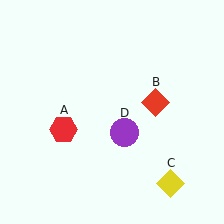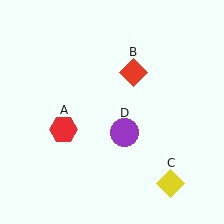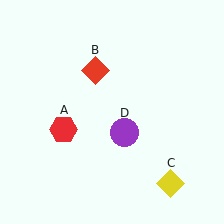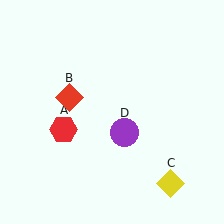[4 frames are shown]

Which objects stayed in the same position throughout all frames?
Red hexagon (object A) and yellow diamond (object C) and purple circle (object D) remained stationary.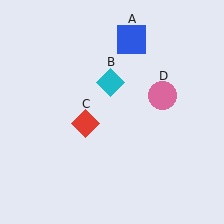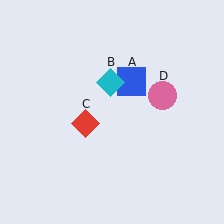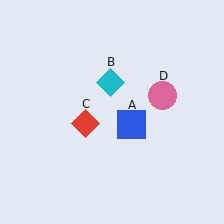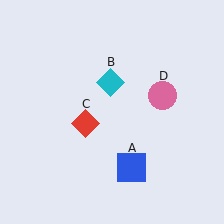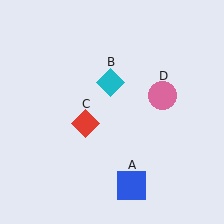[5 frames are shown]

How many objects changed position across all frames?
1 object changed position: blue square (object A).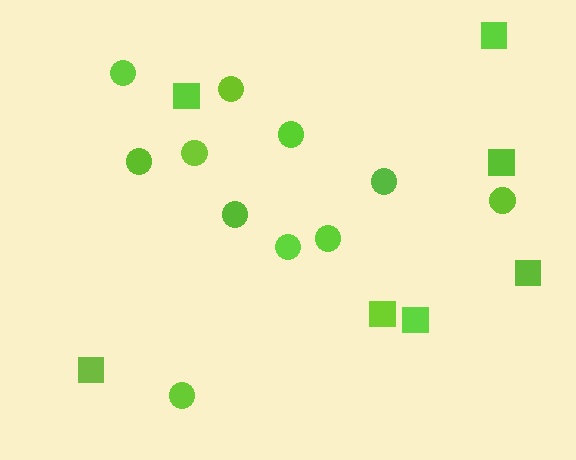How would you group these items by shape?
There are 2 groups: one group of circles (11) and one group of squares (7).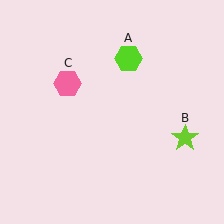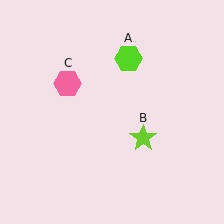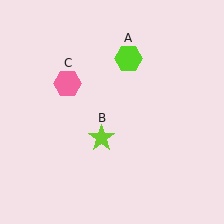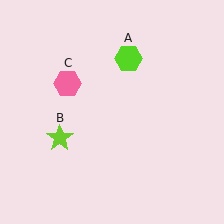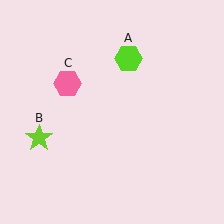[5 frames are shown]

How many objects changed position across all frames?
1 object changed position: lime star (object B).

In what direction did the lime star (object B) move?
The lime star (object B) moved left.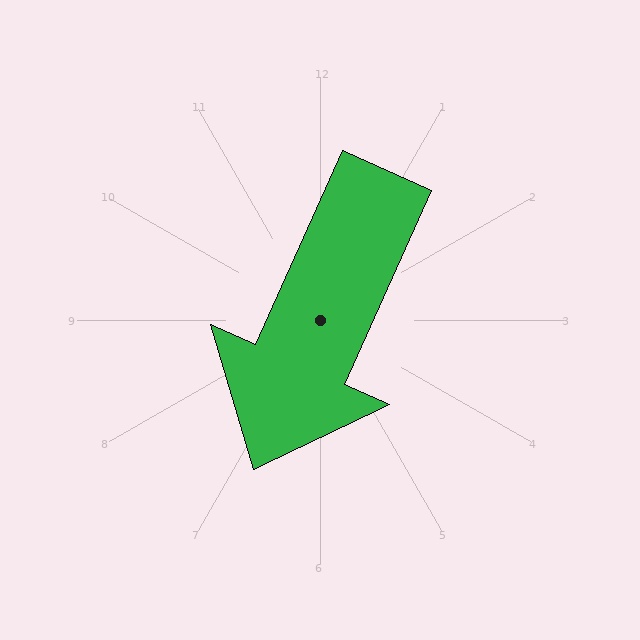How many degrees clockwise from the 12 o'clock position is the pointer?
Approximately 204 degrees.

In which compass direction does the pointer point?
Southwest.